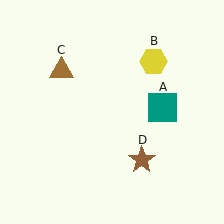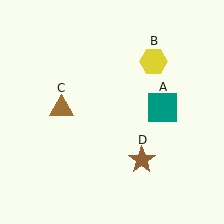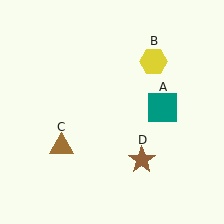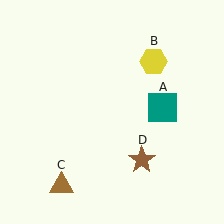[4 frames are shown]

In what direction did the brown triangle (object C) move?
The brown triangle (object C) moved down.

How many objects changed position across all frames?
1 object changed position: brown triangle (object C).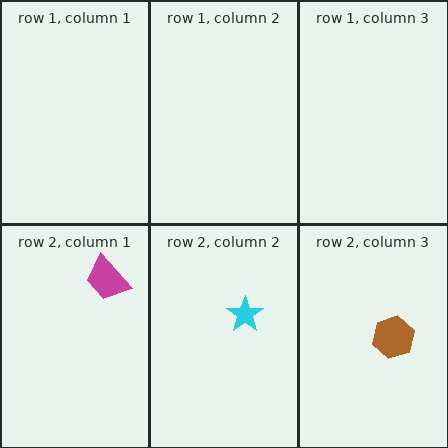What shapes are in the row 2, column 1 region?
The magenta trapezoid.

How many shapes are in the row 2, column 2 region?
1.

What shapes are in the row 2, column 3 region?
The brown hexagon.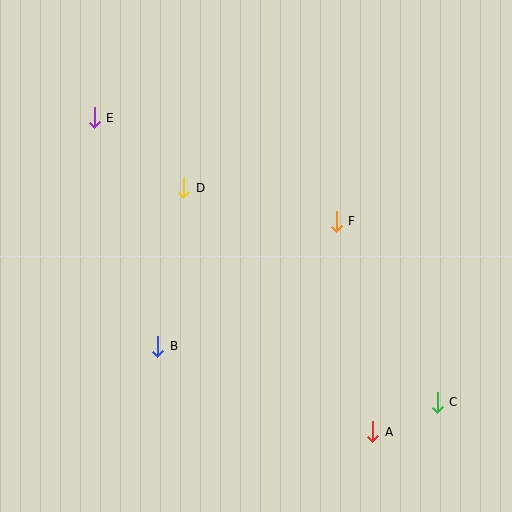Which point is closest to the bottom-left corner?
Point B is closest to the bottom-left corner.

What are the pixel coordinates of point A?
Point A is at (373, 432).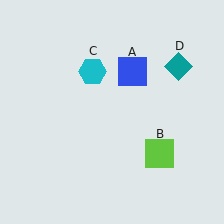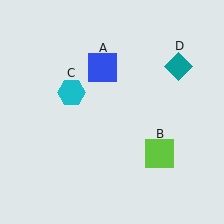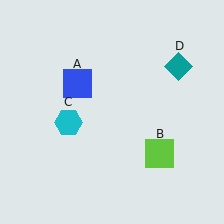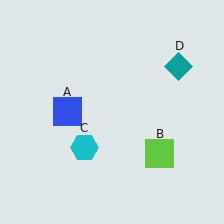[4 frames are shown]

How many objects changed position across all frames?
2 objects changed position: blue square (object A), cyan hexagon (object C).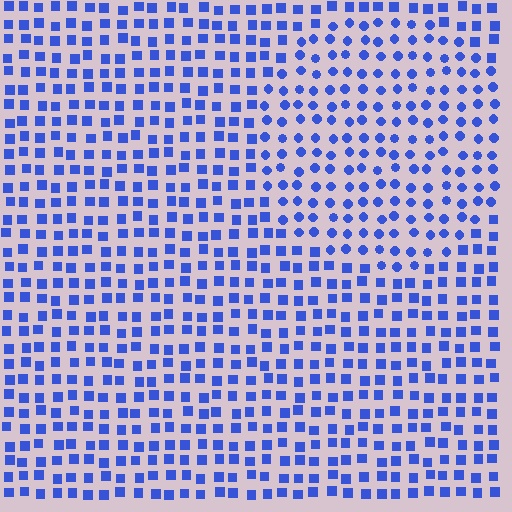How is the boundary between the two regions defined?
The boundary is defined by a change in element shape: circles inside vs. squares outside. All elements share the same color and spacing.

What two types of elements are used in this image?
The image uses circles inside the circle region and squares outside it.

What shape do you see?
I see a circle.